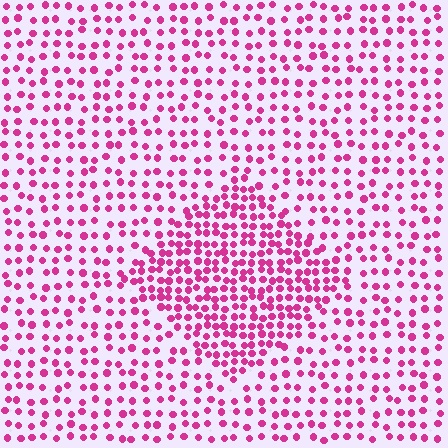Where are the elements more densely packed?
The elements are more densely packed inside the diamond boundary.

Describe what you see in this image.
The image contains small magenta elements arranged at two different densities. A diamond-shaped region is visible where the elements are more densely packed than the surrounding area.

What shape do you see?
I see a diamond.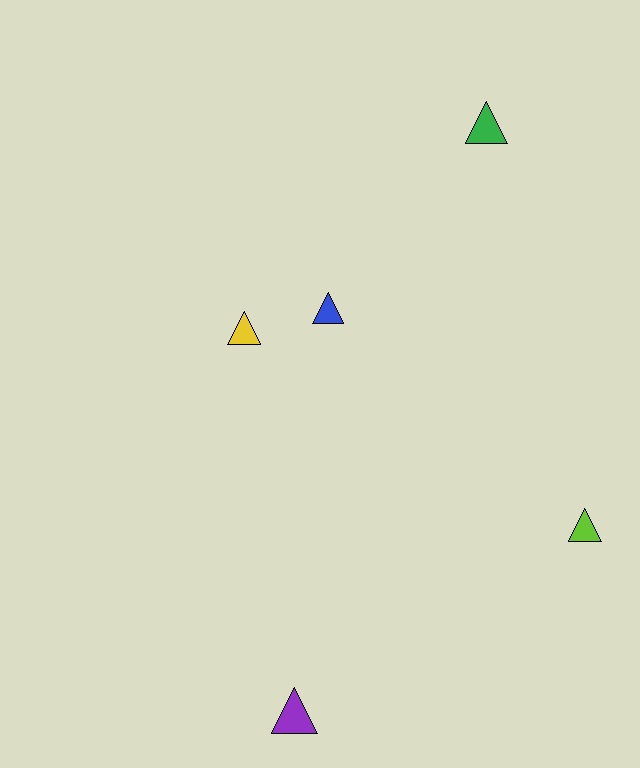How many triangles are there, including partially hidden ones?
There are 5 triangles.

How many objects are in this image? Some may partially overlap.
There are 5 objects.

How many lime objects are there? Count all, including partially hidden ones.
There is 1 lime object.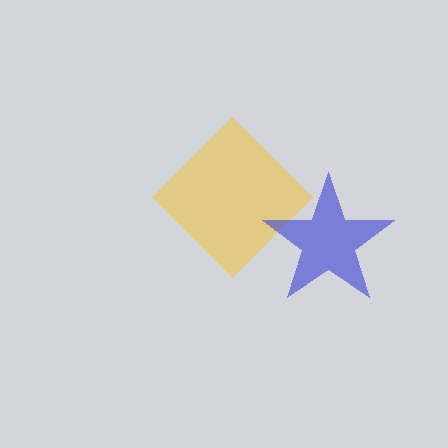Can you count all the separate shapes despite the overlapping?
Yes, there are 2 separate shapes.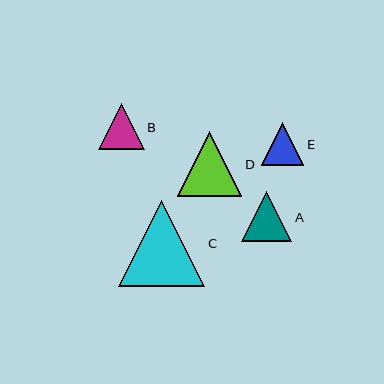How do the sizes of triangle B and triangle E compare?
Triangle B and triangle E are approximately the same size.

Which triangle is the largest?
Triangle C is the largest with a size of approximately 86 pixels.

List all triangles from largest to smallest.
From largest to smallest: C, D, A, B, E.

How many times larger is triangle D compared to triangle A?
Triangle D is approximately 1.3 times the size of triangle A.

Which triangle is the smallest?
Triangle E is the smallest with a size of approximately 43 pixels.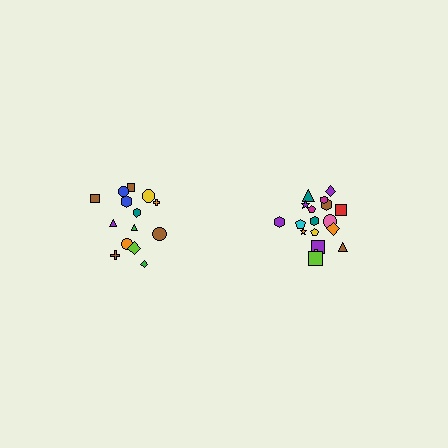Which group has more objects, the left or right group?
The right group.